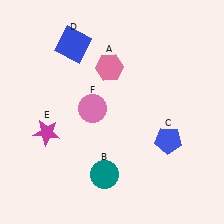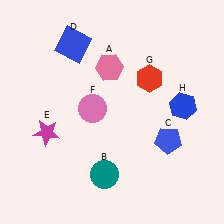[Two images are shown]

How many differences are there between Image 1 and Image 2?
There are 2 differences between the two images.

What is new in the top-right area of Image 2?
A blue hexagon (H) was added in the top-right area of Image 2.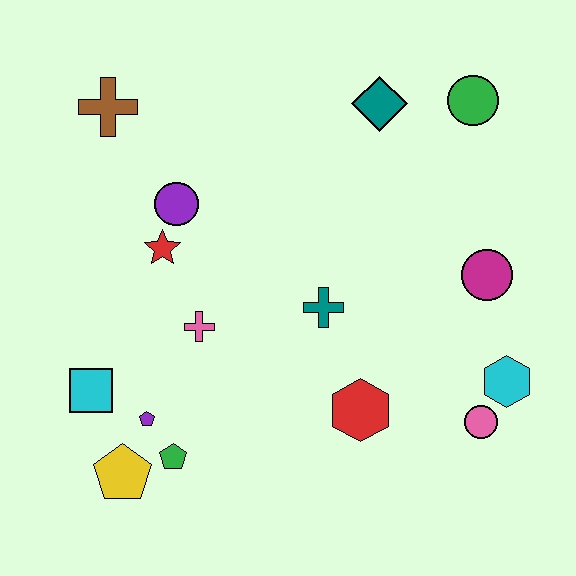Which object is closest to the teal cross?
The red hexagon is closest to the teal cross.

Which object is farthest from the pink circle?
The brown cross is farthest from the pink circle.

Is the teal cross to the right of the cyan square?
Yes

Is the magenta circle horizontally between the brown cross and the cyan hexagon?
Yes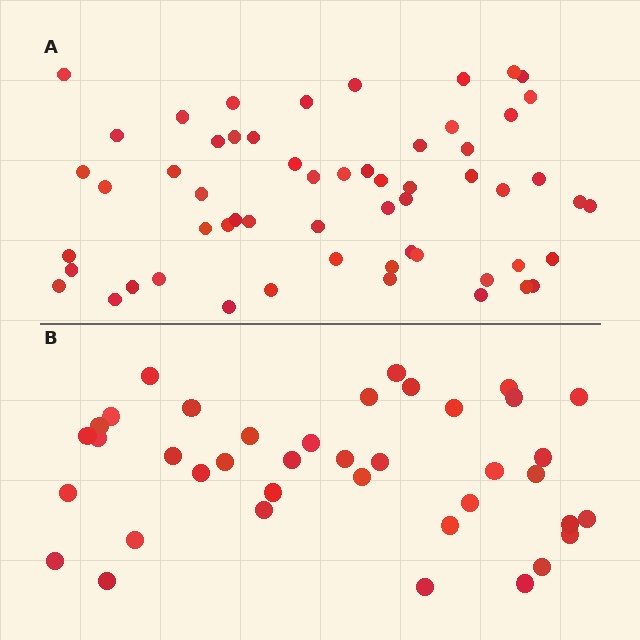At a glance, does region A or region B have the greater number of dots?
Region A (the top region) has more dots.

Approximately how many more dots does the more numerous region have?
Region A has approximately 20 more dots than region B.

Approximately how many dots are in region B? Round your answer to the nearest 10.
About 40 dots. (The exact count is 39, which rounds to 40.)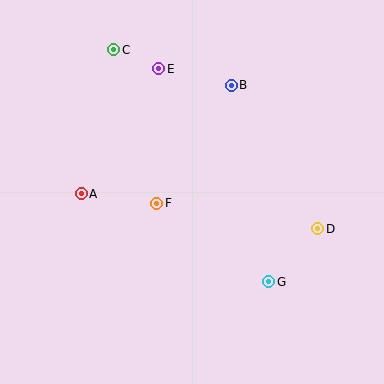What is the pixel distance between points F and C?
The distance between F and C is 160 pixels.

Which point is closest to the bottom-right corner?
Point G is closest to the bottom-right corner.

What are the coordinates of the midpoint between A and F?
The midpoint between A and F is at (119, 199).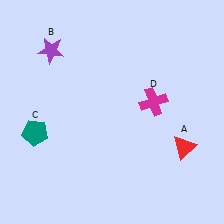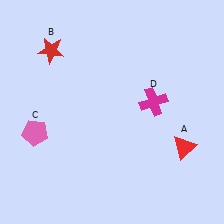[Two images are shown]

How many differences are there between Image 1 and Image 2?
There are 2 differences between the two images.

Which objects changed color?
B changed from purple to red. C changed from teal to pink.